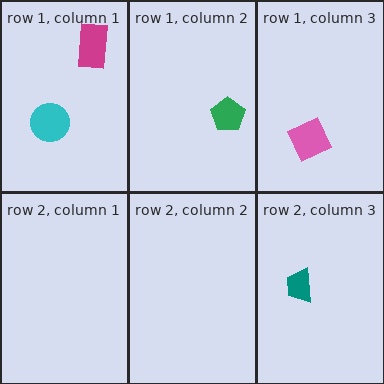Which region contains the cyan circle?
The row 1, column 1 region.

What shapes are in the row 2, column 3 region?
The teal trapezoid.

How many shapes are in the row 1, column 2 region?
1.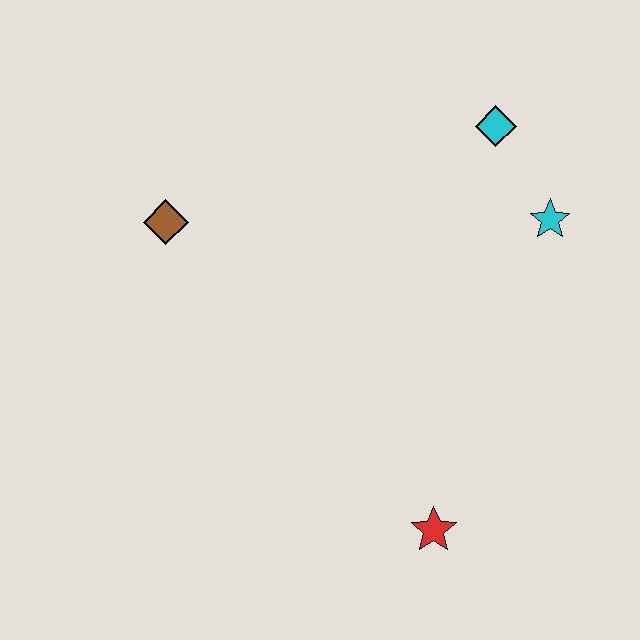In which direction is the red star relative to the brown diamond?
The red star is below the brown diamond.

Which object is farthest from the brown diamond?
The red star is farthest from the brown diamond.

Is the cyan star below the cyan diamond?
Yes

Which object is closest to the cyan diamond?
The cyan star is closest to the cyan diamond.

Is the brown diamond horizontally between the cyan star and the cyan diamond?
No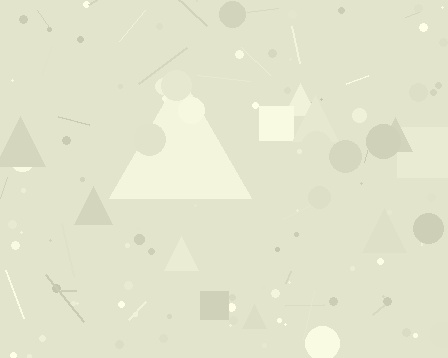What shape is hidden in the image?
A triangle is hidden in the image.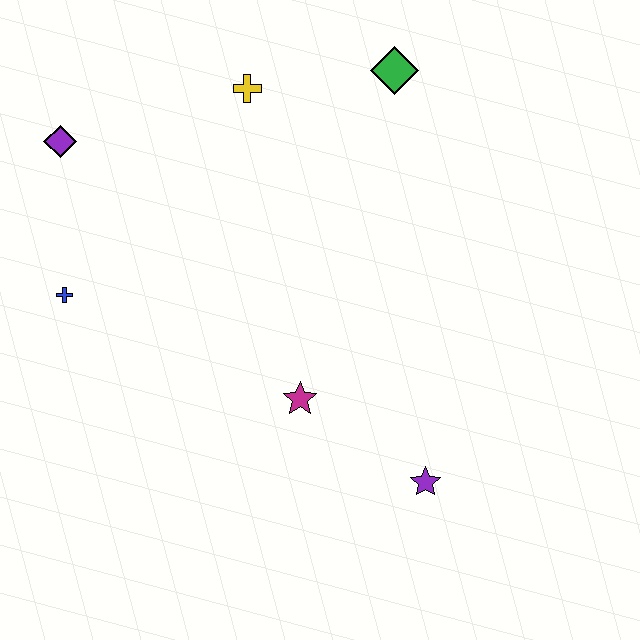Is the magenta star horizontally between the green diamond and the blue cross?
Yes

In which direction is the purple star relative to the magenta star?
The purple star is to the right of the magenta star.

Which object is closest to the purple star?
The magenta star is closest to the purple star.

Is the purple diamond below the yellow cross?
Yes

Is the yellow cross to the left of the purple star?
Yes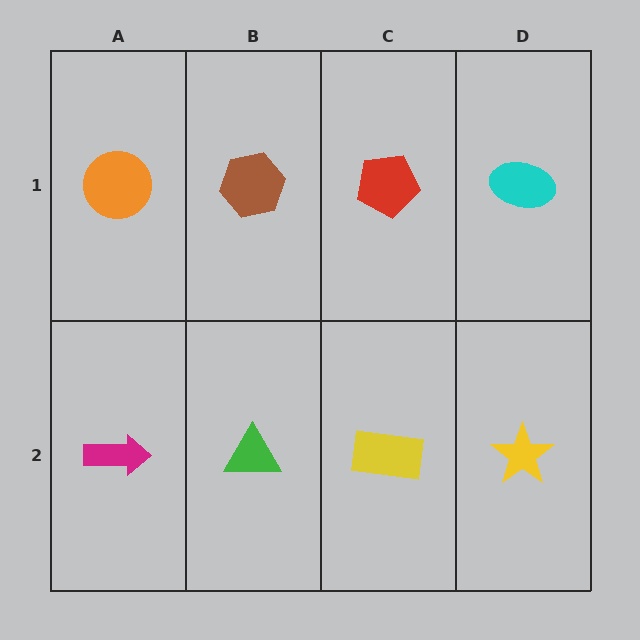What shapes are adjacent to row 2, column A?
An orange circle (row 1, column A), a green triangle (row 2, column B).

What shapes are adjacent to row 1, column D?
A yellow star (row 2, column D), a red pentagon (row 1, column C).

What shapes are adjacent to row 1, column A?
A magenta arrow (row 2, column A), a brown hexagon (row 1, column B).